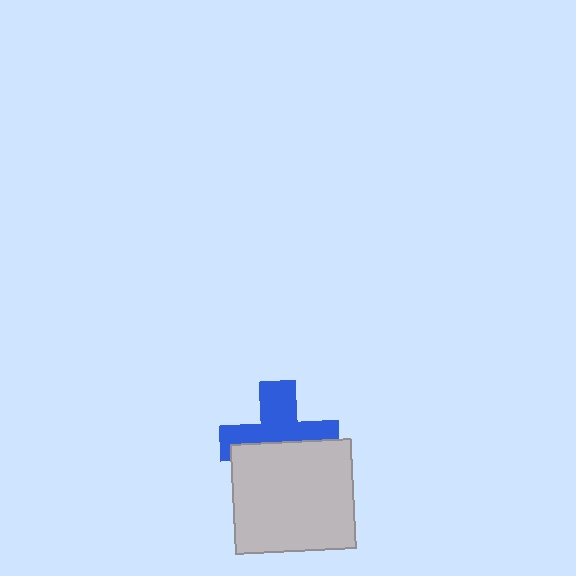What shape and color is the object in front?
The object in front is a light gray rectangle.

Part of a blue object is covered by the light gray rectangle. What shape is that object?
It is a cross.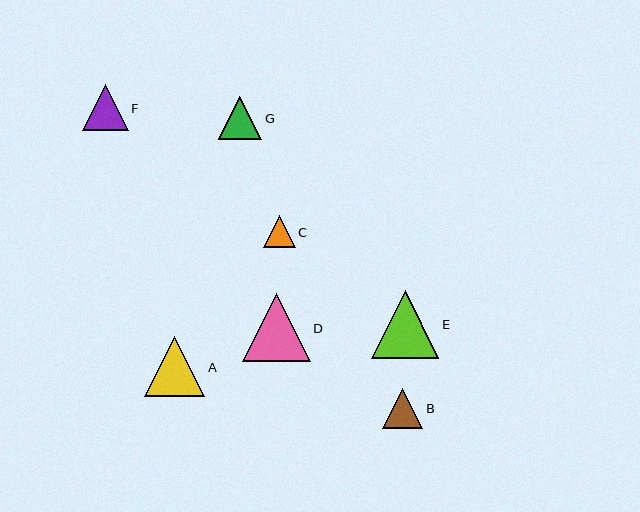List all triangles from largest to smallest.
From largest to smallest: D, E, A, F, G, B, C.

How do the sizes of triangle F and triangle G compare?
Triangle F and triangle G are approximately the same size.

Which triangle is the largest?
Triangle D is the largest with a size of approximately 68 pixels.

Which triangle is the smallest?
Triangle C is the smallest with a size of approximately 32 pixels.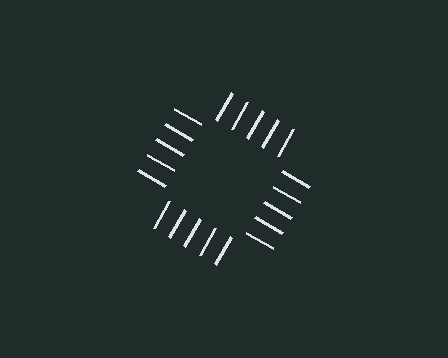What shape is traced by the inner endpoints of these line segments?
An illusory square — the line segments terminate on its edges but no continuous stroke is drawn.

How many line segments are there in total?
20 — 5 along each of the 4 edges.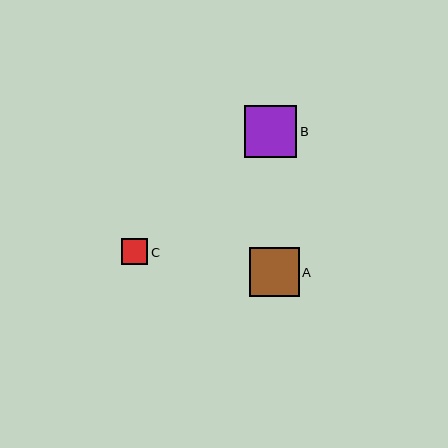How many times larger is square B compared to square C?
Square B is approximately 2.0 times the size of square C.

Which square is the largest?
Square B is the largest with a size of approximately 52 pixels.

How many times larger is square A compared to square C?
Square A is approximately 1.9 times the size of square C.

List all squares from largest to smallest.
From largest to smallest: B, A, C.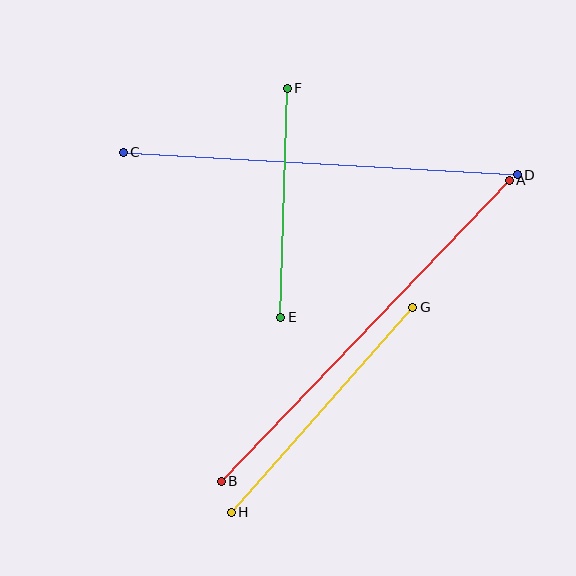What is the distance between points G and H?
The distance is approximately 274 pixels.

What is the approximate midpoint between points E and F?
The midpoint is at approximately (284, 203) pixels.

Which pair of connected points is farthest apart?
Points A and B are farthest apart.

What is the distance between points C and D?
The distance is approximately 394 pixels.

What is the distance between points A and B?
The distance is approximately 417 pixels.